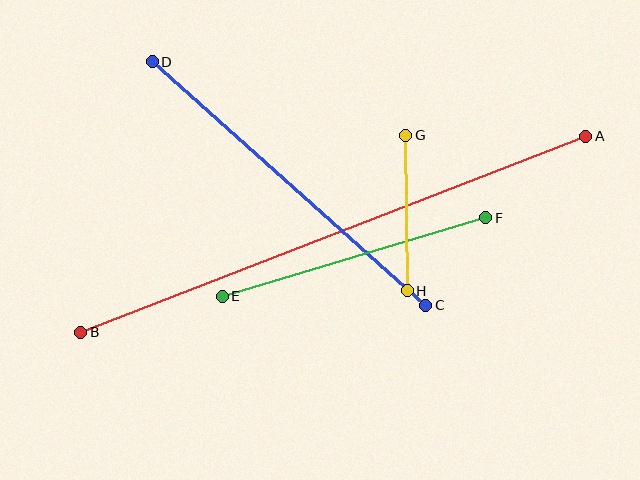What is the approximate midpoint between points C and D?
The midpoint is at approximately (289, 184) pixels.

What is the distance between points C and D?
The distance is approximately 366 pixels.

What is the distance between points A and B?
The distance is approximately 542 pixels.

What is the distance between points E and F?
The distance is approximately 275 pixels.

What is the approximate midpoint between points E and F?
The midpoint is at approximately (354, 257) pixels.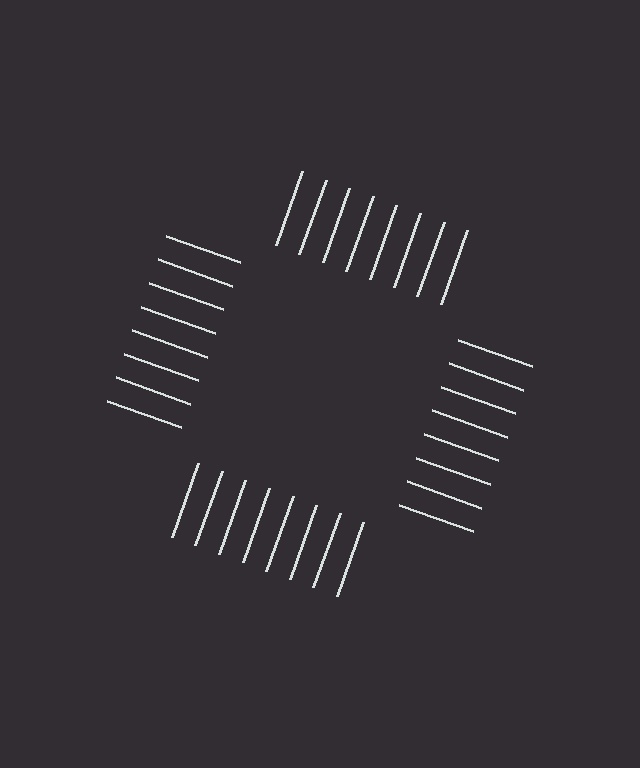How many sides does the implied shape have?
4 sides — the line-ends trace a square.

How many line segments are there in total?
32 — 8 along each of the 4 edges.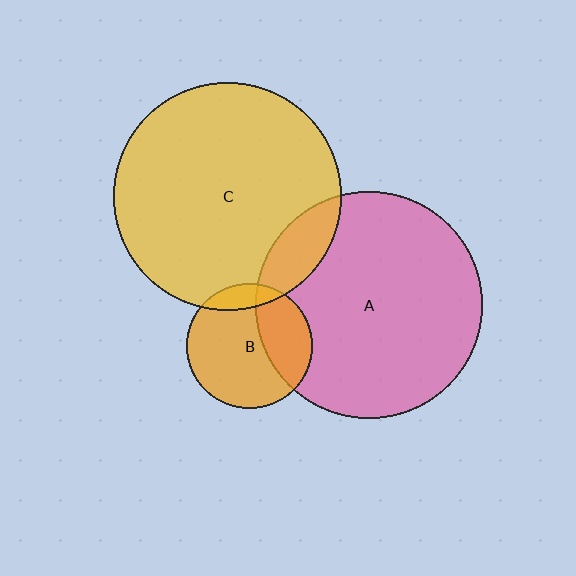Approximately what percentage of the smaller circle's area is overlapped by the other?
Approximately 10%.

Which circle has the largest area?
Circle C (yellow).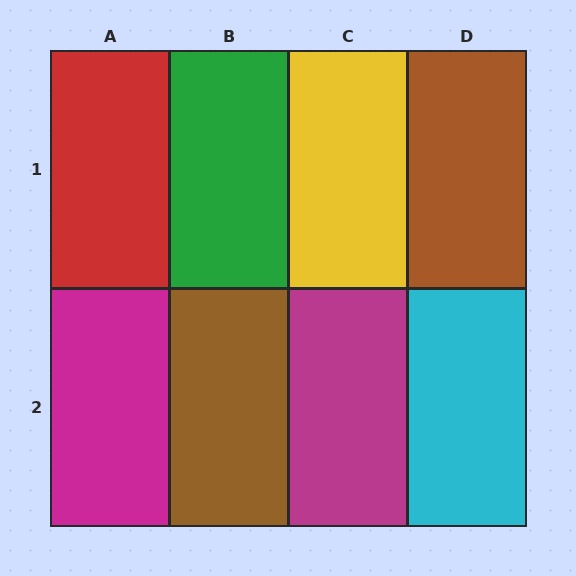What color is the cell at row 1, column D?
Brown.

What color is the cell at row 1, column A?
Red.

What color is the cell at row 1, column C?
Yellow.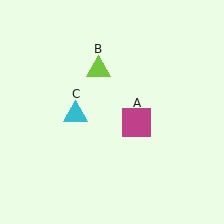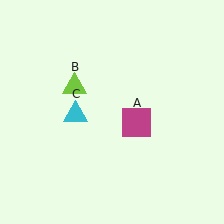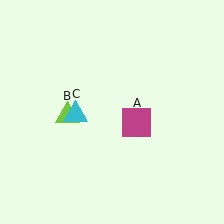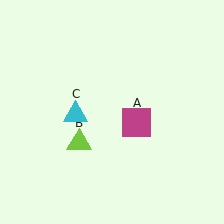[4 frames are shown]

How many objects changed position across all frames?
1 object changed position: lime triangle (object B).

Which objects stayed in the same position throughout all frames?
Magenta square (object A) and cyan triangle (object C) remained stationary.